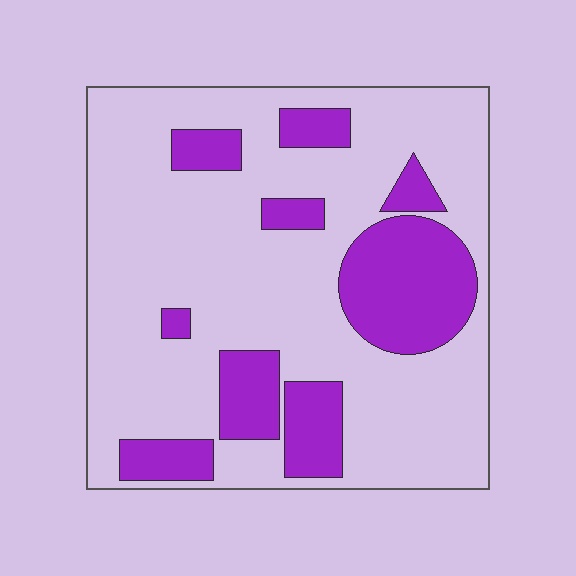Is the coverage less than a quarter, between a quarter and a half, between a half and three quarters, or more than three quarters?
Between a quarter and a half.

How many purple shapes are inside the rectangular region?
9.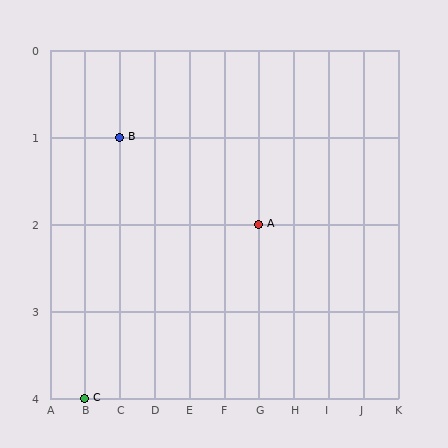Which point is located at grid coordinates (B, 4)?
Point C is at (B, 4).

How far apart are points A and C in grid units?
Points A and C are 5 columns and 2 rows apart (about 5.4 grid units diagonally).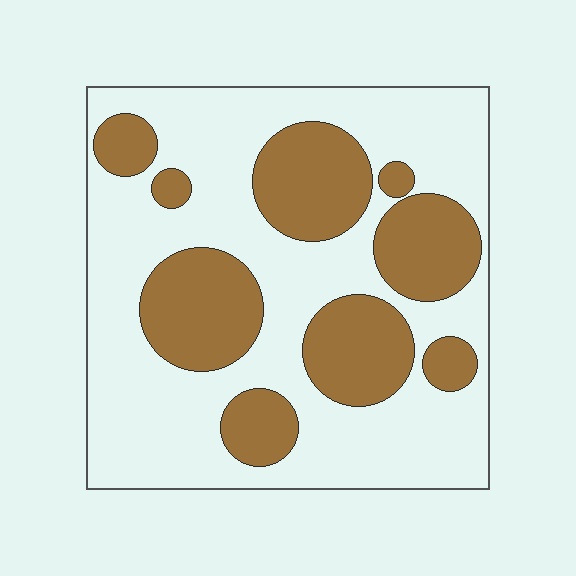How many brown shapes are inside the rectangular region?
9.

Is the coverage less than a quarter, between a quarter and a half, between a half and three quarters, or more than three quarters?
Between a quarter and a half.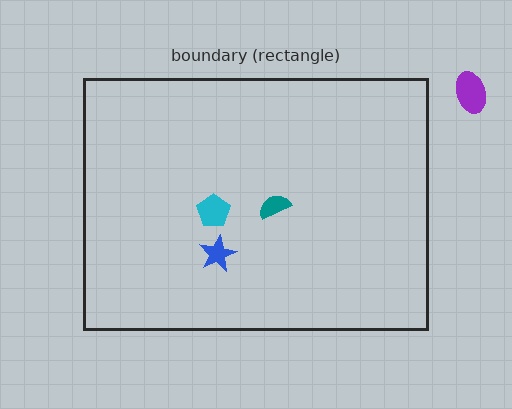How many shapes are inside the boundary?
3 inside, 1 outside.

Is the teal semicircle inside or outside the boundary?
Inside.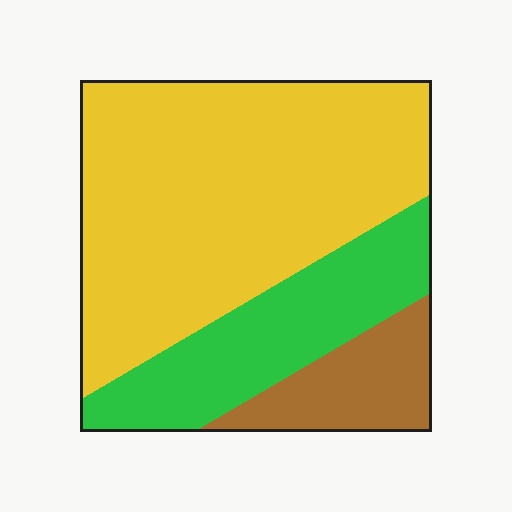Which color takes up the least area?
Brown, at roughly 15%.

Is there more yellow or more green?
Yellow.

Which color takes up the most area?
Yellow, at roughly 60%.